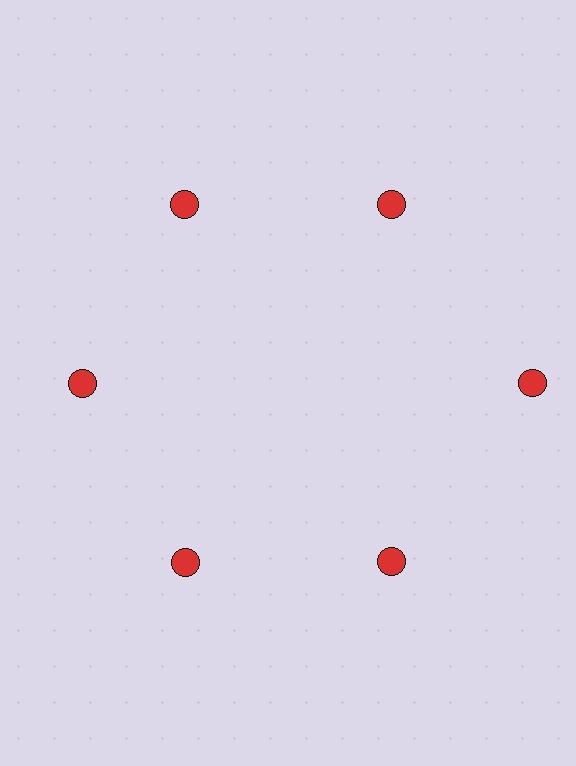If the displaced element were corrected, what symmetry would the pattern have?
It would have 6-fold rotational symmetry — the pattern would map onto itself every 60 degrees.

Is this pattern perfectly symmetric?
No. The 6 red circles are arranged in a ring, but one element near the 3 o'clock position is pushed outward from the center, breaking the 6-fold rotational symmetry.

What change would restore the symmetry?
The symmetry would be restored by moving it inward, back onto the ring so that all 6 circles sit at equal angles and equal distance from the center.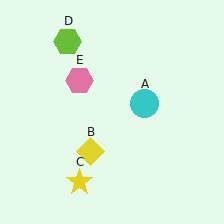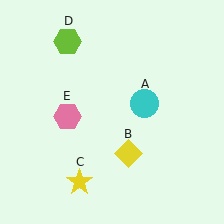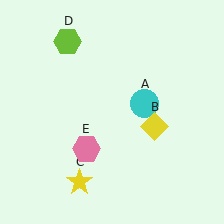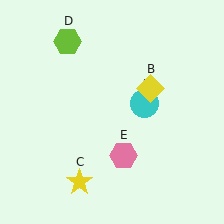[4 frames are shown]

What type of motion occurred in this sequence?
The yellow diamond (object B), pink hexagon (object E) rotated counterclockwise around the center of the scene.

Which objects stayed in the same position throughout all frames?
Cyan circle (object A) and yellow star (object C) and lime hexagon (object D) remained stationary.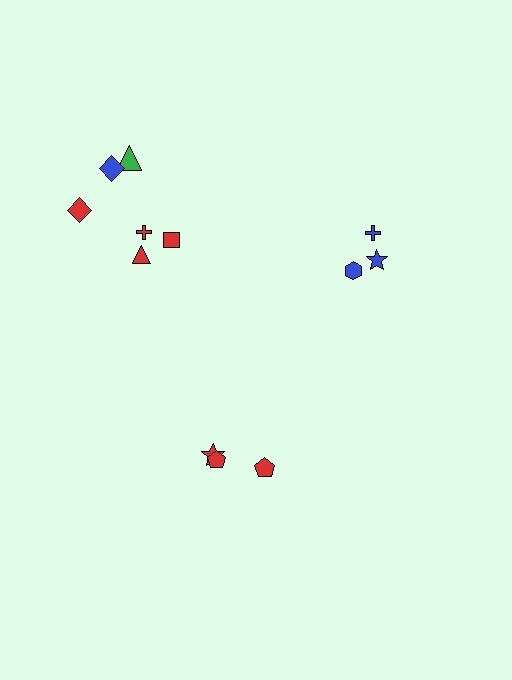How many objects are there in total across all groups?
There are 12 objects.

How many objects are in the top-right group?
There are 3 objects.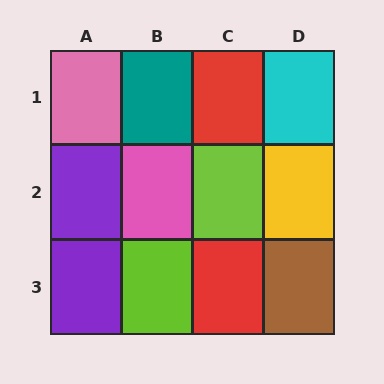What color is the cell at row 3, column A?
Purple.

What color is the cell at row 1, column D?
Cyan.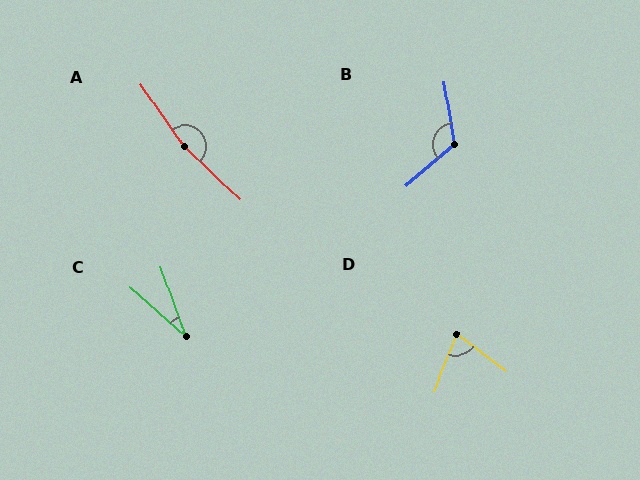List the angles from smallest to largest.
C (29°), D (75°), B (123°), A (168°).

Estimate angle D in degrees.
Approximately 75 degrees.